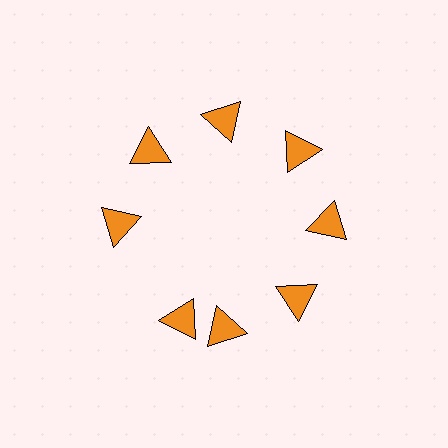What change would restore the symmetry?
The symmetry would be restored by rotating it back into even spacing with its neighbors so that all 8 triangles sit at equal angles and equal distance from the center.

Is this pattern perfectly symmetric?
No. The 8 orange triangles are arranged in a ring, but one element near the 8 o'clock position is rotated out of alignment along the ring, breaking the 8-fold rotational symmetry.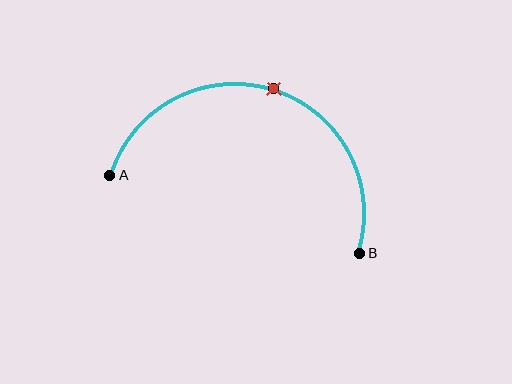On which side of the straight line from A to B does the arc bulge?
The arc bulges above the straight line connecting A and B.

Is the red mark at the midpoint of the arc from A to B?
Yes. The red mark lies on the arc at equal arc-length from both A and B — it is the arc midpoint.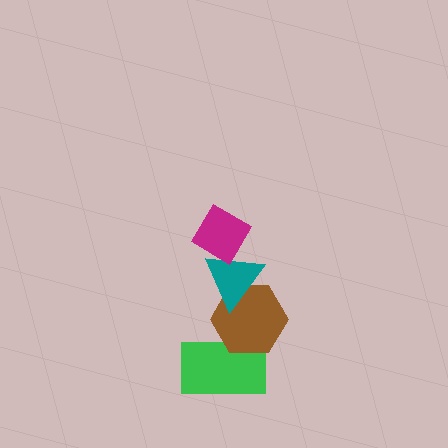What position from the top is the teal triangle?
The teal triangle is 2nd from the top.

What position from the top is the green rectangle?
The green rectangle is 4th from the top.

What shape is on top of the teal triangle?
The magenta diamond is on top of the teal triangle.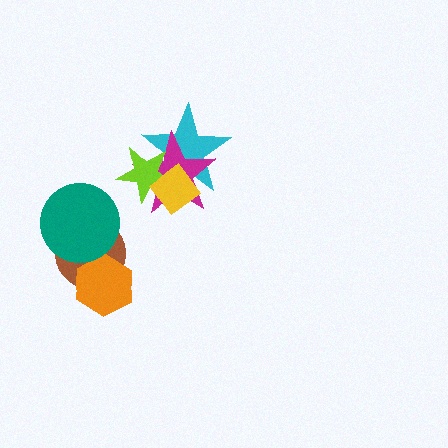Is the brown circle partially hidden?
Yes, it is partially covered by another shape.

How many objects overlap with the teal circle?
1 object overlaps with the teal circle.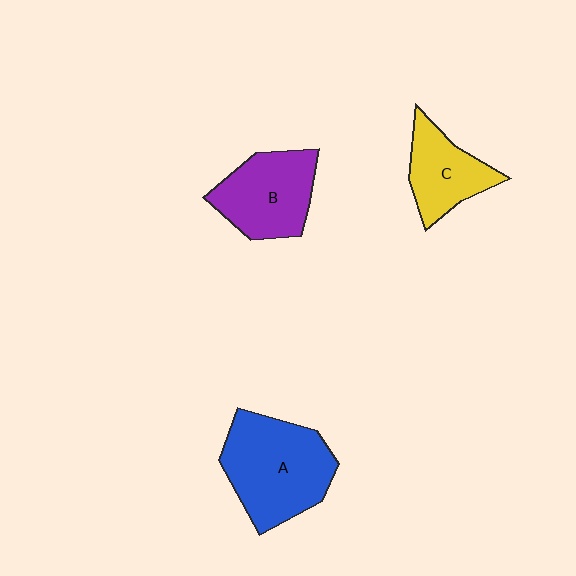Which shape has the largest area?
Shape A (blue).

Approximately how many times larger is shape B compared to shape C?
Approximately 1.3 times.